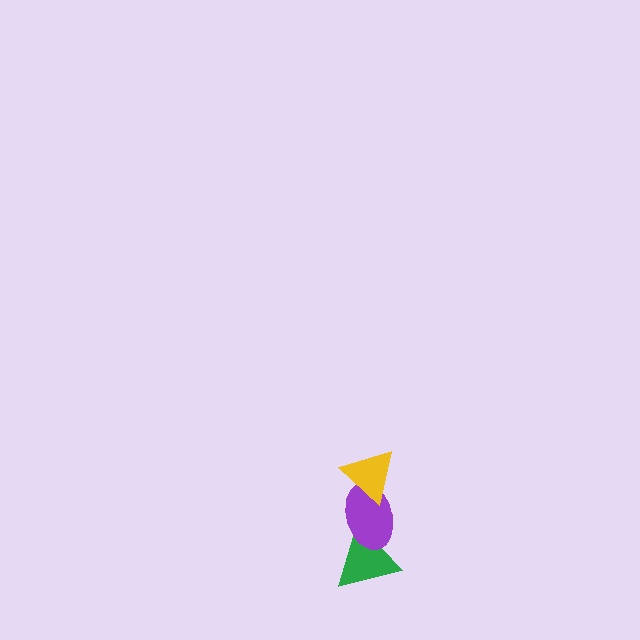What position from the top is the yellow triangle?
The yellow triangle is 1st from the top.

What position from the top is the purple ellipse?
The purple ellipse is 2nd from the top.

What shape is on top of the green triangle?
The purple ellipse is on top of the green triangle.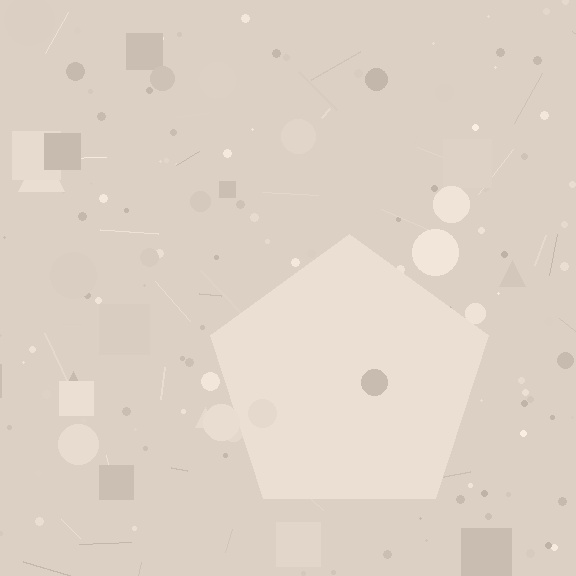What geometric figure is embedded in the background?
A pentagon is embedded in the background.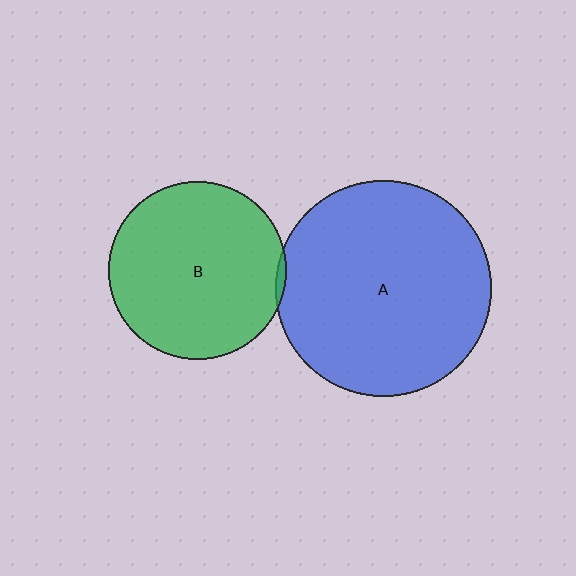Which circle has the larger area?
Circle A (blue).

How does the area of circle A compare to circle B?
Approximately 1.5 times.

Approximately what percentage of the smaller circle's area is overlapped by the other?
Approximately 5%.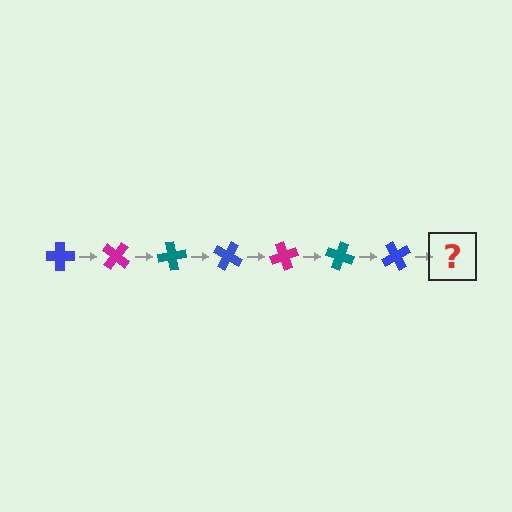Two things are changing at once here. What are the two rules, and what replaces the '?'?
The two rules are that it rotates 40 degrees each step and the color cycles through blue, magenta, and teal. The '?' should be a magenta cross, rotated 280 degrees from the start.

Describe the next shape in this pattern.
It should be a magenta cross, rotated 280 degrees from the start.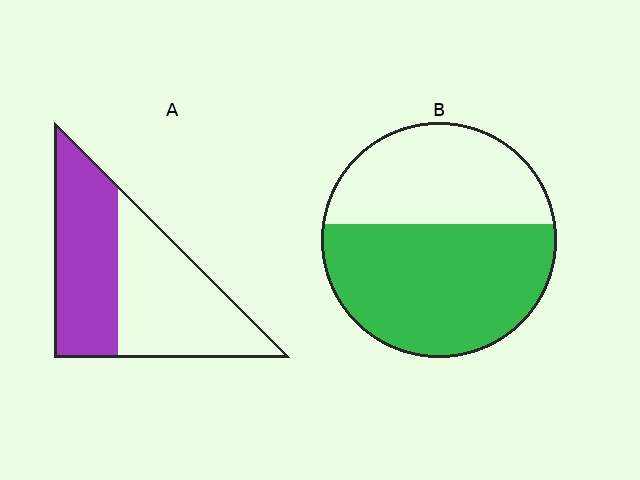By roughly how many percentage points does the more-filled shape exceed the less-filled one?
By roughly 10 percentage points (B over A).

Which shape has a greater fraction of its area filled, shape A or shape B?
Shape B.